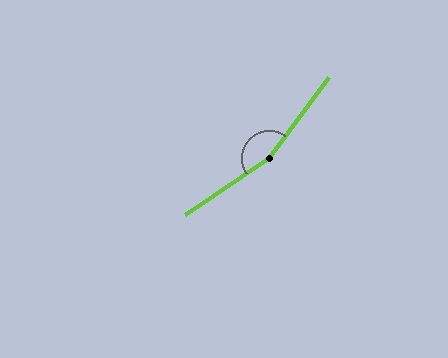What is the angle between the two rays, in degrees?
Approximately 161 degrees.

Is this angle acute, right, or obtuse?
It is obtuse.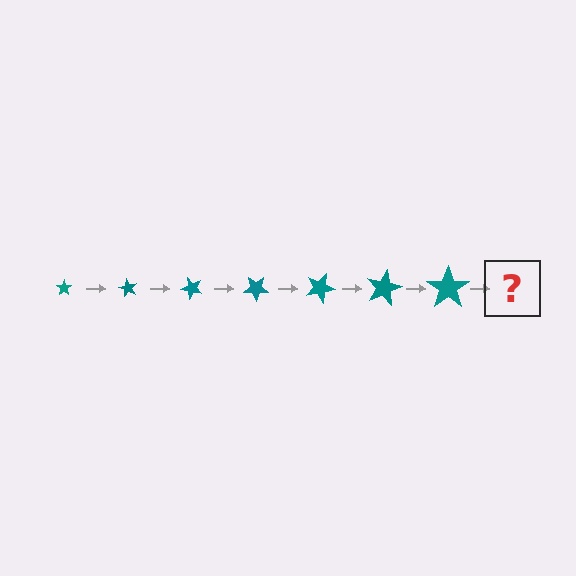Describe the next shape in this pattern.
It should be a star, larger than the previous one and rotated 420 degrees from the start.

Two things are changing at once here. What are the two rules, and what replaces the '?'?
The two rules are that the star grows larger each step and it rotates 60 degrees each step. The '?' should be a star, larger than the previous one and rotated 420 degrees from the start.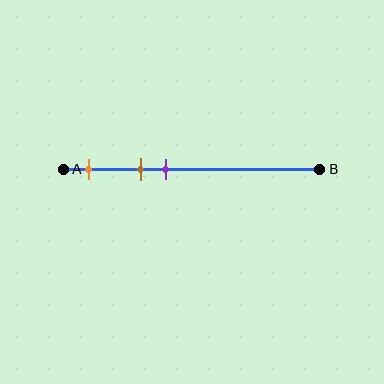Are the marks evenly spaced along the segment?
Yes, the marks are approximately evenly spaced.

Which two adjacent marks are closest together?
The brown and purple marks are the closest adjacent pair.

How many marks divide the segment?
There are 3 marks dividing the segment.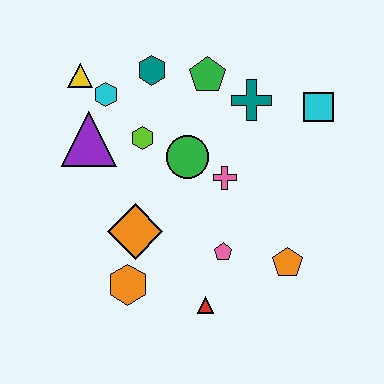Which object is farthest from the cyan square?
The orange hexagon is farthest from the cyan square.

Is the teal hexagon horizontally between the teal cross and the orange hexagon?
Yes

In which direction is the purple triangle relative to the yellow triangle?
The purple triangle is below the yellow triangle.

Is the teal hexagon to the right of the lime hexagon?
Yes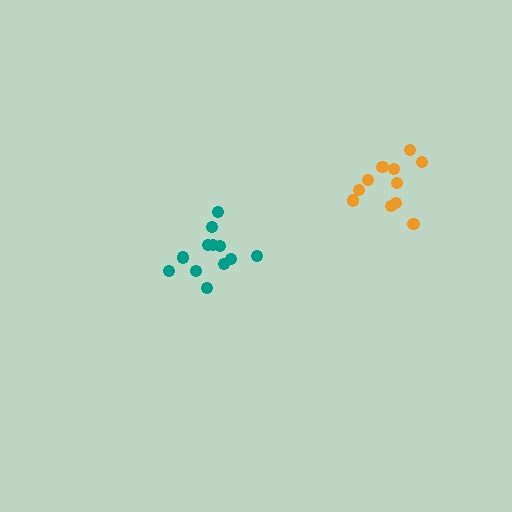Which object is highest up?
The orange cluster is topmost.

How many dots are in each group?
Group 1: 12 dots, Group 2: 11 dots (23 total).